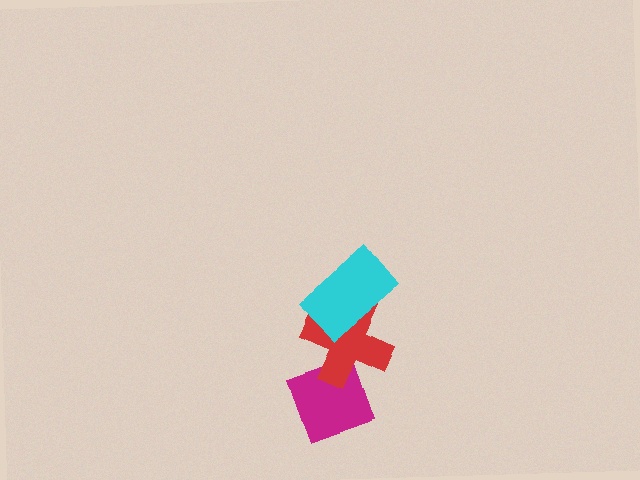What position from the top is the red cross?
The red cross is 2nd from the top.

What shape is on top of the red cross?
The cyan rectangle is on top of the red cross.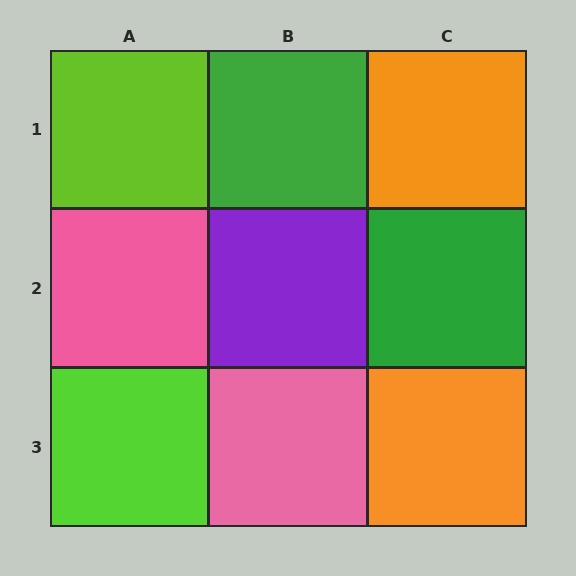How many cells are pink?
2 cells are pink.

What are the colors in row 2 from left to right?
Pink, purple, green.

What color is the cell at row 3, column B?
Pink.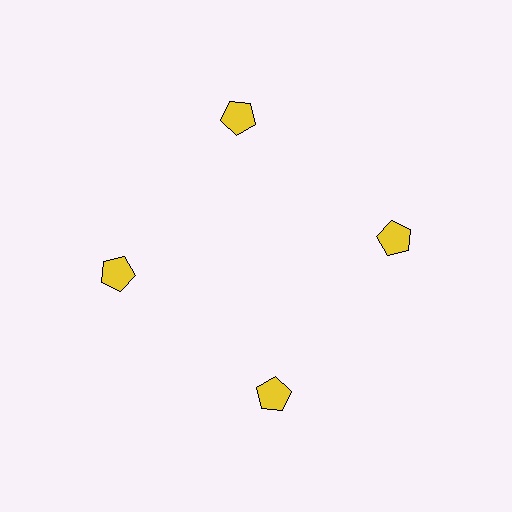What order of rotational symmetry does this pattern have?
This pattern has 4-fold rotational symmetry.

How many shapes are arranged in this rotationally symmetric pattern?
There are 4 shapes, arranged in 4 groups of 1.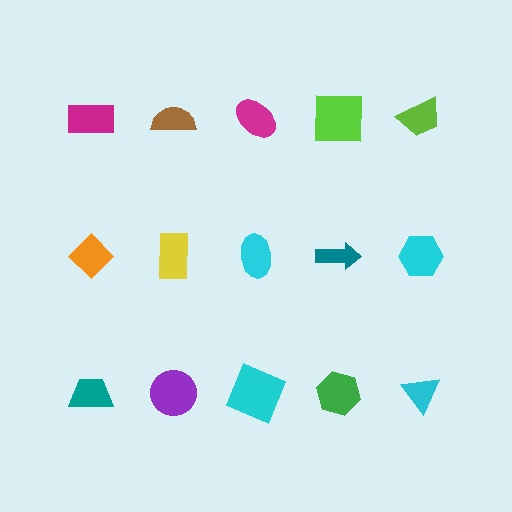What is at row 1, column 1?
A magenta rectangle.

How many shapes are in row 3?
5 shapes.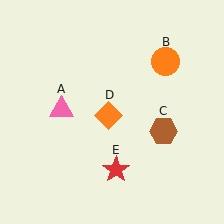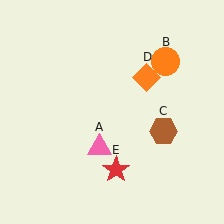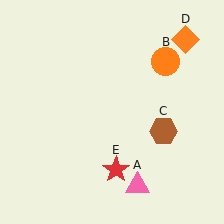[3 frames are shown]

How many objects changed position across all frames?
2 objects changed position: pink triangle (object A), orange diamond (object D).